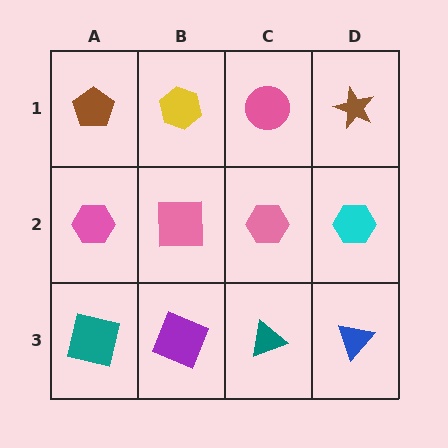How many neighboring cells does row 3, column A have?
2.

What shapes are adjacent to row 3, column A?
A pink hexagon (row 2, column A), a purple square (row 3, column B).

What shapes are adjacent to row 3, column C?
A pink hexagon (row 2, column C), a purple square (row 3, column B), a blue triangle (row 3, column D).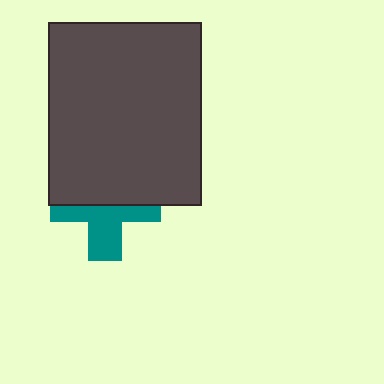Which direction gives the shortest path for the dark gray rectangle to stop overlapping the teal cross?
Moving up gives the shortest separation.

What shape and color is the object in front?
The object in front is a dark gray rectangle.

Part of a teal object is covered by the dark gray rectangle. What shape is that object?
It is a cross.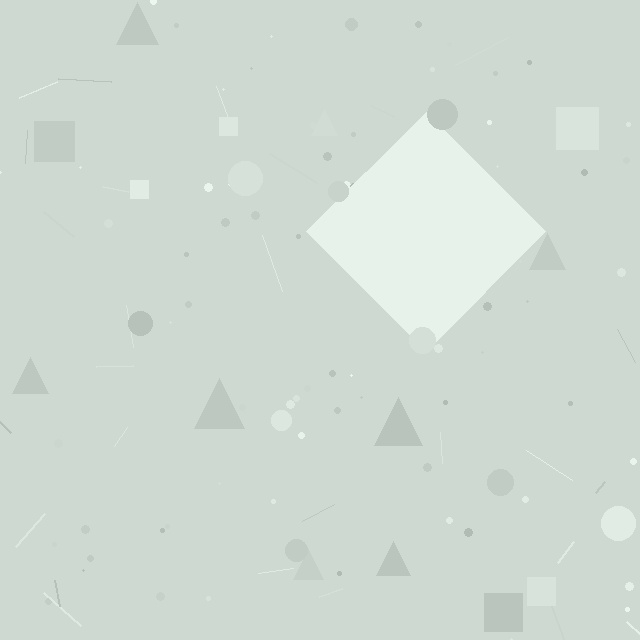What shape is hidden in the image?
A diamond is hidden in the image.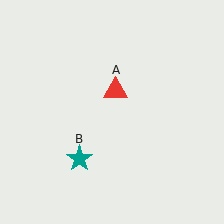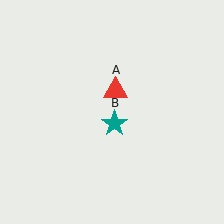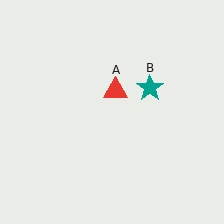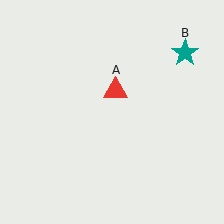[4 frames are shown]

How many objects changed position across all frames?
1 object changed position: teal star (object B).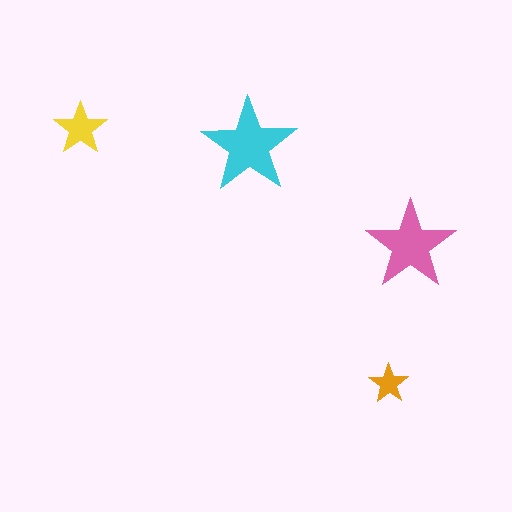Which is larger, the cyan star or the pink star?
The cyan one.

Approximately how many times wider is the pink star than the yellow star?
About 1.5 times wider.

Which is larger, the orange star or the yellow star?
The yellow one.